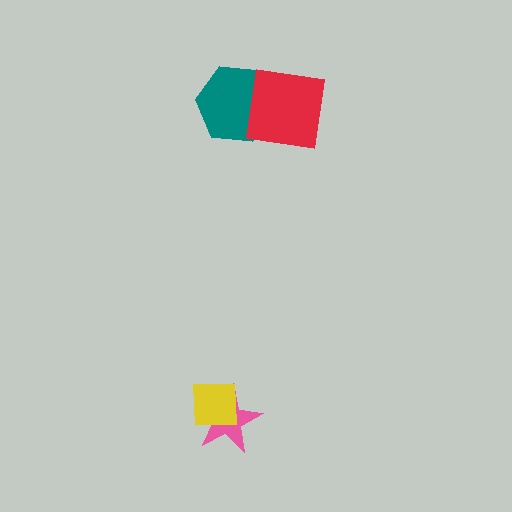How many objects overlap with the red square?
1 object overlaps with the red square.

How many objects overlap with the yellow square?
1 object overlaps with the yellow square.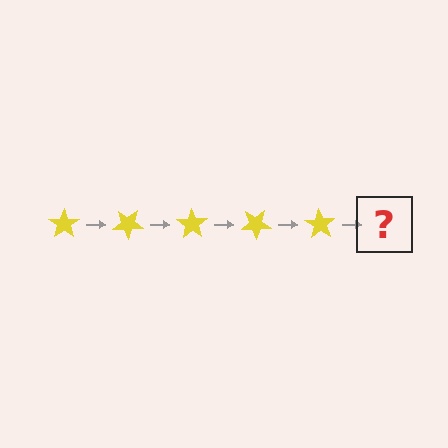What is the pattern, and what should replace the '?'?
The pattern is that the star rotates 35 degrees each step. The '?' should be a yellow star rotated 175 degrees.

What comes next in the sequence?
The next element should be a yellow star rotated 175 degrees.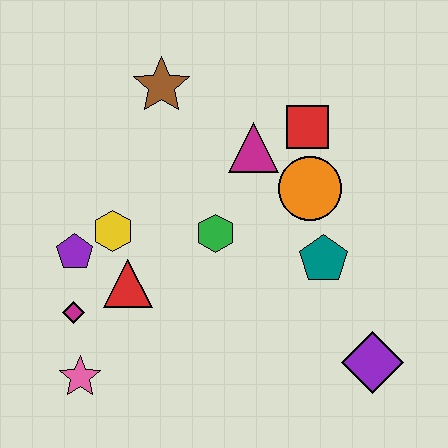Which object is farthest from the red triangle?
The purple diamond is farthest from the red triangle.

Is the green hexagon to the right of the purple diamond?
No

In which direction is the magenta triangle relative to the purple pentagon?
The magenta triangle is to the right of the purple pentagon.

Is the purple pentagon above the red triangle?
Yes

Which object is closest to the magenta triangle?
The red square is closest to the magenta triangle.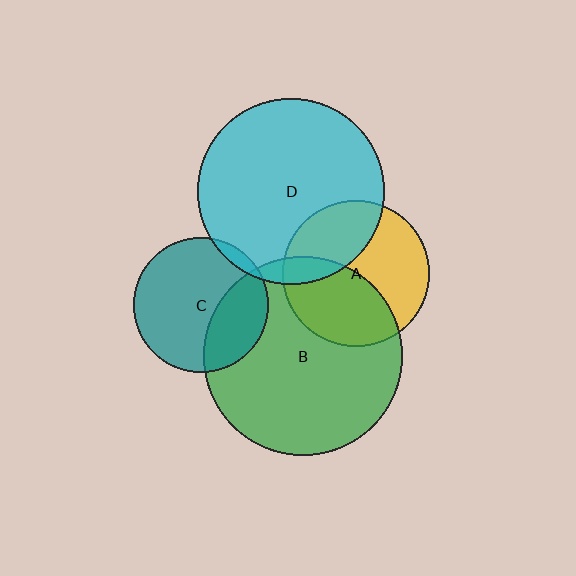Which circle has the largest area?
Circle B (green).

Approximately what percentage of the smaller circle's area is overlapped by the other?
Approximately 45%.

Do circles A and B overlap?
Yes.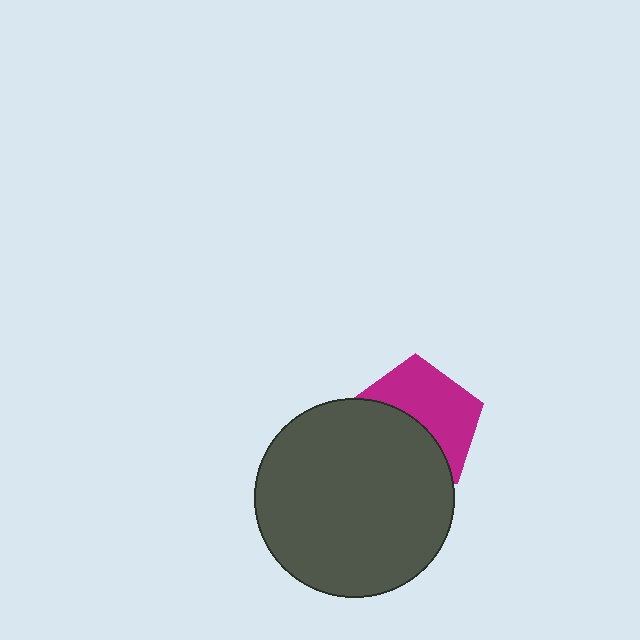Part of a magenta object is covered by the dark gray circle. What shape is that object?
It is a pentagon.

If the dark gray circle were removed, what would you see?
You would see the complete magenta pentagon.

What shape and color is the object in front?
The object in front is a dark gray circle.